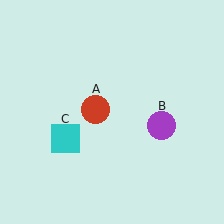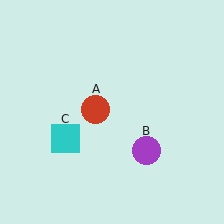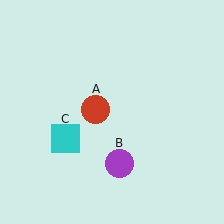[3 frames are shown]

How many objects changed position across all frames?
1 object changed position: purple circle (object B).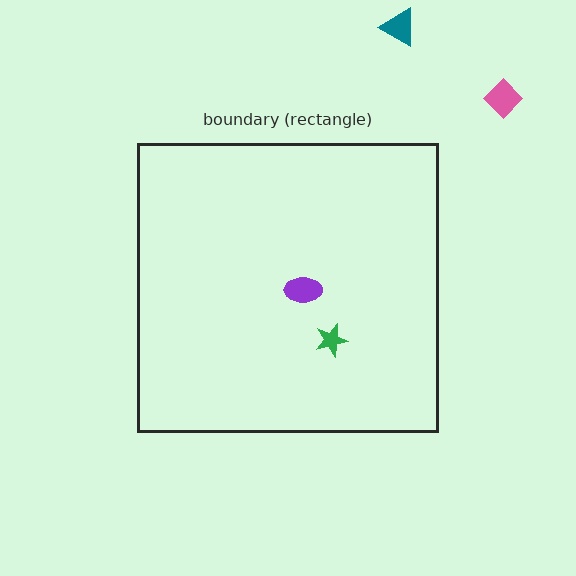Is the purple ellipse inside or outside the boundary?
Inside.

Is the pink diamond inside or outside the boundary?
Outside.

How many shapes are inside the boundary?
2 inside, 2 outside.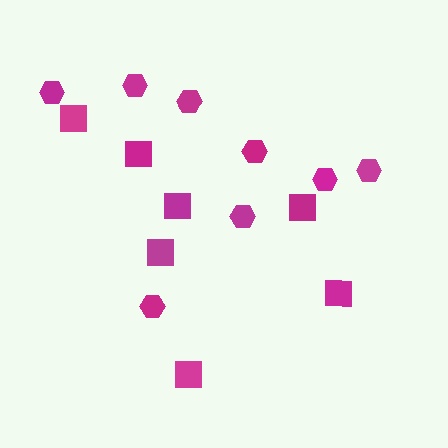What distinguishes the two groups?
There are 2 groups: one group of squares (7) and one group of hexagons (8).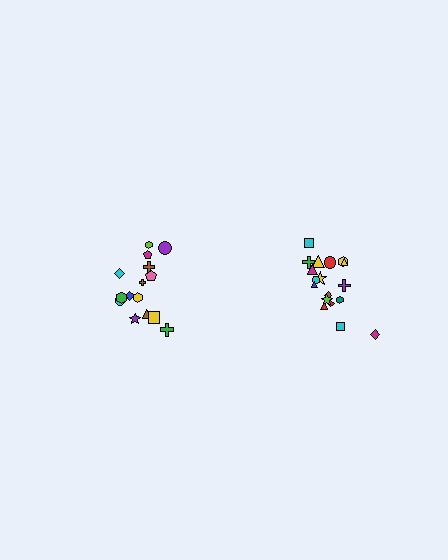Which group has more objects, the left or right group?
The right group.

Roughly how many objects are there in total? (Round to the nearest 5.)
Roughly 35 objects in total.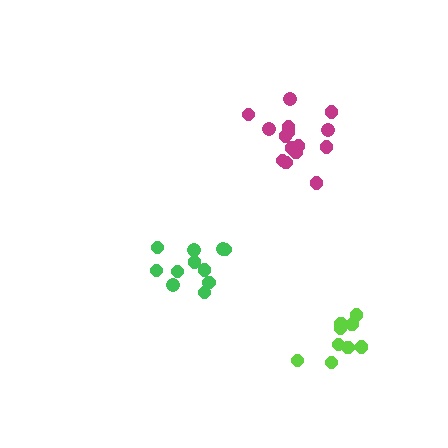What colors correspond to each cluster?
The clusters are colored: magenta, lime, green.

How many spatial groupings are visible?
There are 3 spatial groupings.